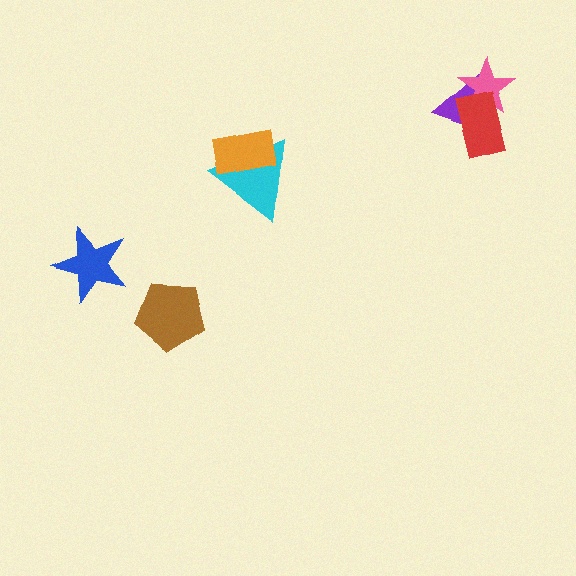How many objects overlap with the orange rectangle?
1 object overlaps with the orange rectangle.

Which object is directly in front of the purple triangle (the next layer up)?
The pink star is directly in front of the purple triangle.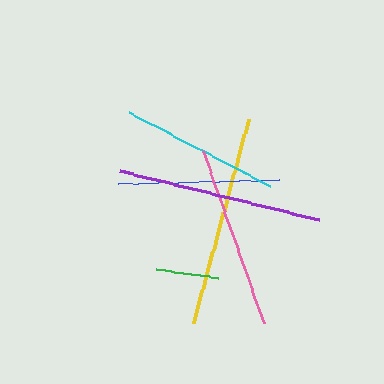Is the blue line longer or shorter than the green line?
The blue line is longer than the green line.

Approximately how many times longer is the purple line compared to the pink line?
The purple line is approximately 1.1 times the length of the pink line.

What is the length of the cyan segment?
The cyan segment is approximately 159 pixels long.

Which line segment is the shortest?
The green line is the shortest at approximately 62 pixels.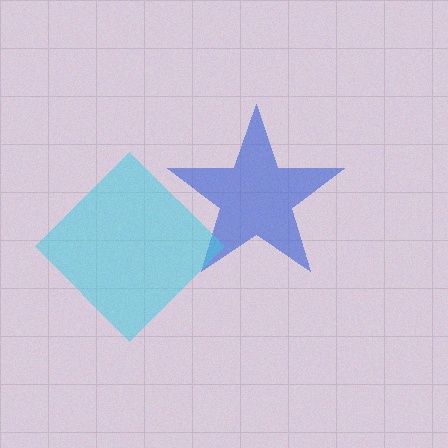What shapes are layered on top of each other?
The layered shapes are: a blue star, a cyan diamond.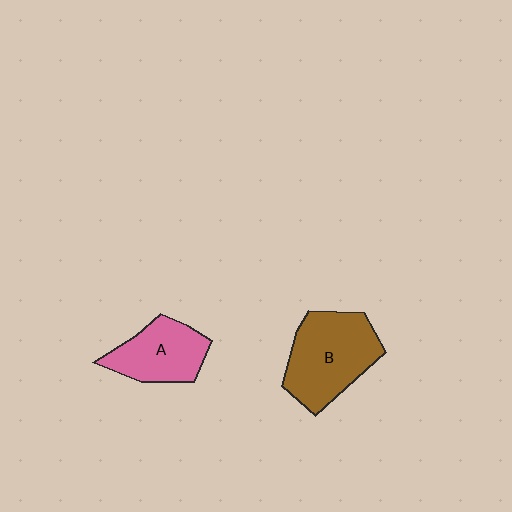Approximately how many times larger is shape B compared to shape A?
Approximately 1.4 times.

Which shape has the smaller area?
Shape A (pink).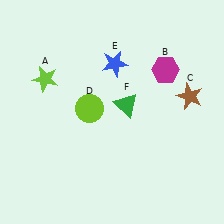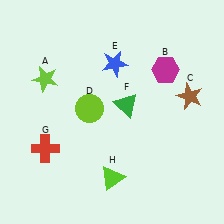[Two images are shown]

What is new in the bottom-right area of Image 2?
A lime triangle (H) was added in the bottom-right area of Image 2.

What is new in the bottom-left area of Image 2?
A red cross (G) was added in the bottom-left area of Image 2.